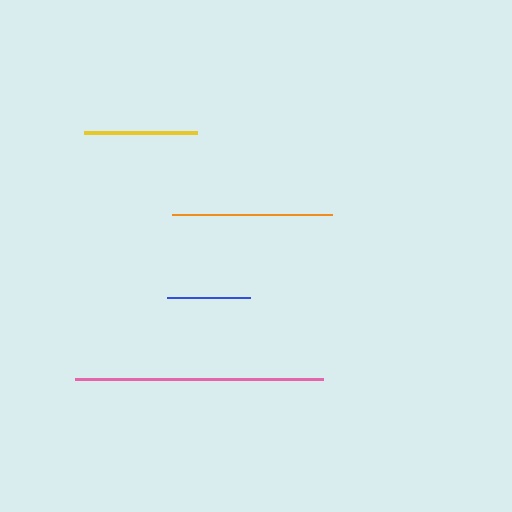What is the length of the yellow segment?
The yellow segment is approximately 113 pixels long.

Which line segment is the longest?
The pink line is the longest at approximately 248 pixels.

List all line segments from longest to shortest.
From longest to shortest: pink, orange, yellow, blue.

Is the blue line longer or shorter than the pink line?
The pink line is longer than the blue line.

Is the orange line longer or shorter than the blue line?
The orange line is longer than the blue line.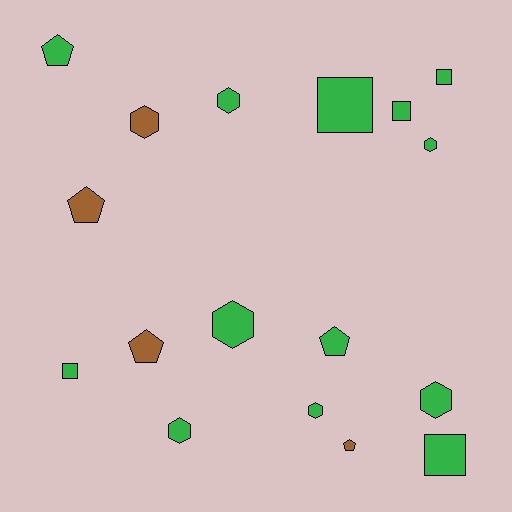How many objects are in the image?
There are 17 objects.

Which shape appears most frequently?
Hexagon, with 7 objects.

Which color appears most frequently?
Green, with 13 objects.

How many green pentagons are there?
There are 2 green pentagons.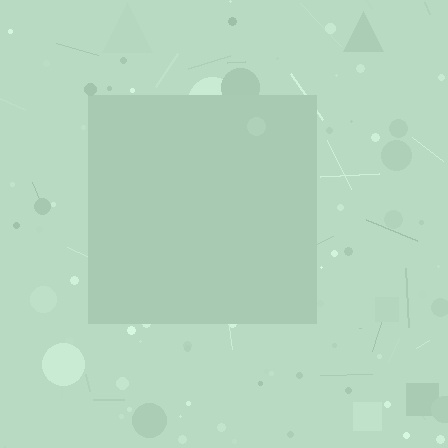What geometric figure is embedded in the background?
A square is embedded in the background.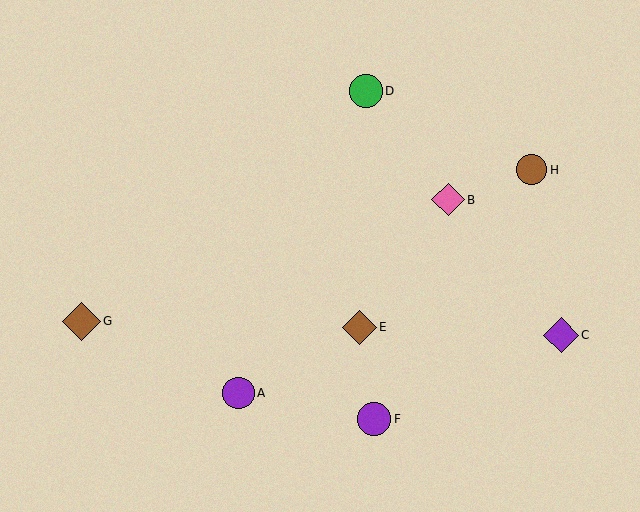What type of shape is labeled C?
Shape C is a purple diamond.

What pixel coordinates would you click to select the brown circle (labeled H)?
Click at (532, 170) to select the brown circle H.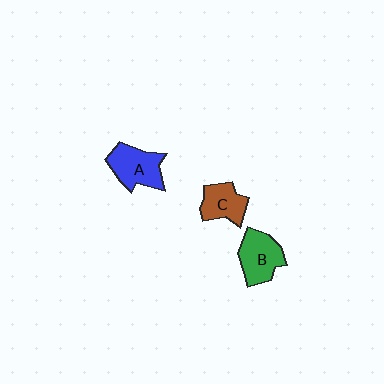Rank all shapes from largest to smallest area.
From largest to smallest: A (blue), B (green), C (brown).